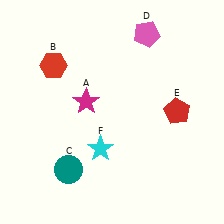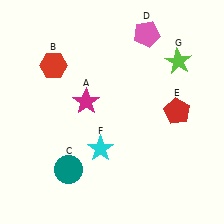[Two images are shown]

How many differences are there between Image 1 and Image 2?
There is 1 difference between the two images.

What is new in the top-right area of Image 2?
A lime star (G) was added in the top-right area of Image 2.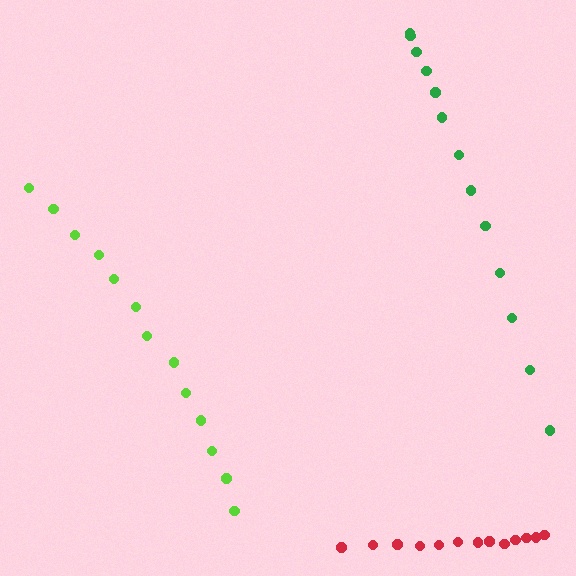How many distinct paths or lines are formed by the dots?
There are 3 distinct paths.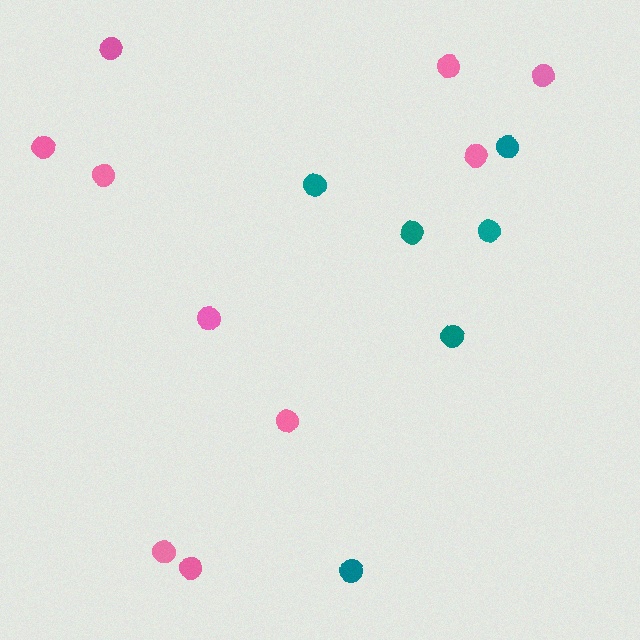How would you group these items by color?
There are 2 groups: one group of pink circles (10) and one group of teal circles (6).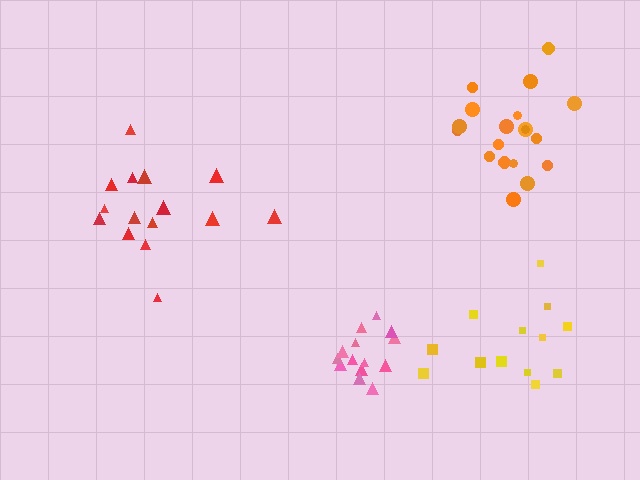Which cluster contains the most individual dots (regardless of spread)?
Orange (19).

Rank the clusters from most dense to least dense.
pink, orange, yellow, red.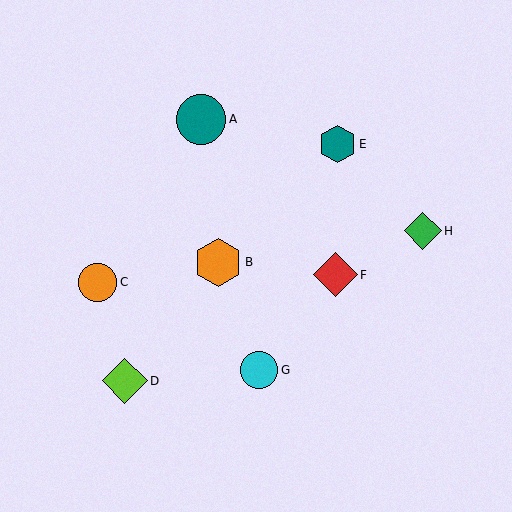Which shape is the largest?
The teal circle (labeled A) is the largest.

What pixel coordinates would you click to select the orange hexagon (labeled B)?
Click at (218, 262) to select the orange hexagon B.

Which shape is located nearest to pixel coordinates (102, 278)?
The orange circle (labeled C) at (98, 282) is nearest to that location.